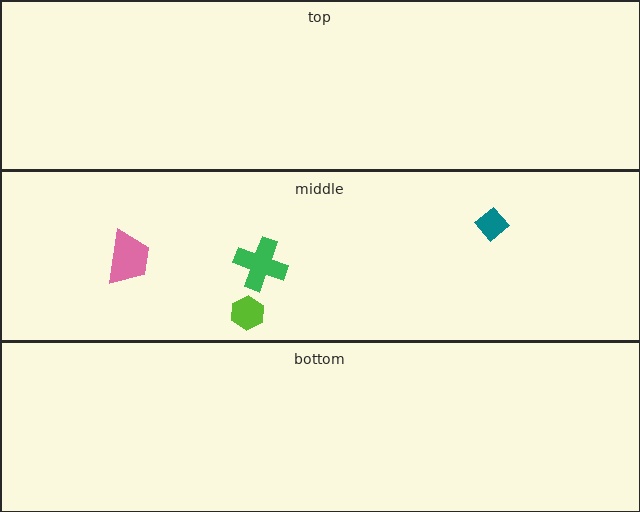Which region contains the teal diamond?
The middle region.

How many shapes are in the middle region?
4.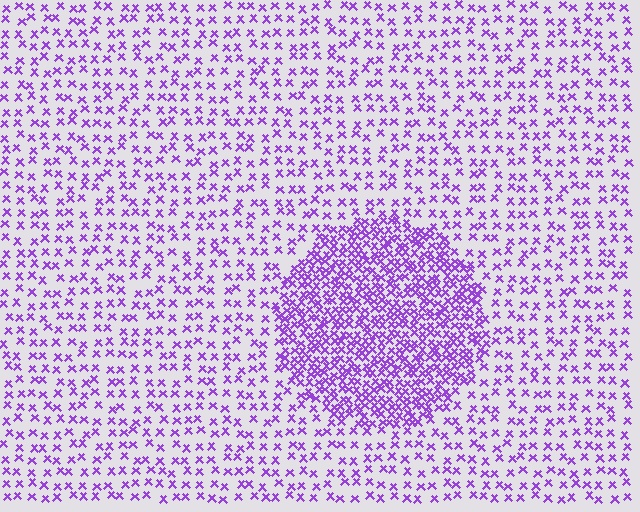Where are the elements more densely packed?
The elements are more densely packed inside the circle boundary.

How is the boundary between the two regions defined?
The boundary is defined by a change in element density (approximately 2.6x ratio). All elements are the same color, size, and shape.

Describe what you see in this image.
The image contains small purple elements arranged at two different densities. A circle-shaped region is visible where the elements are more densely packed than the surrounding area.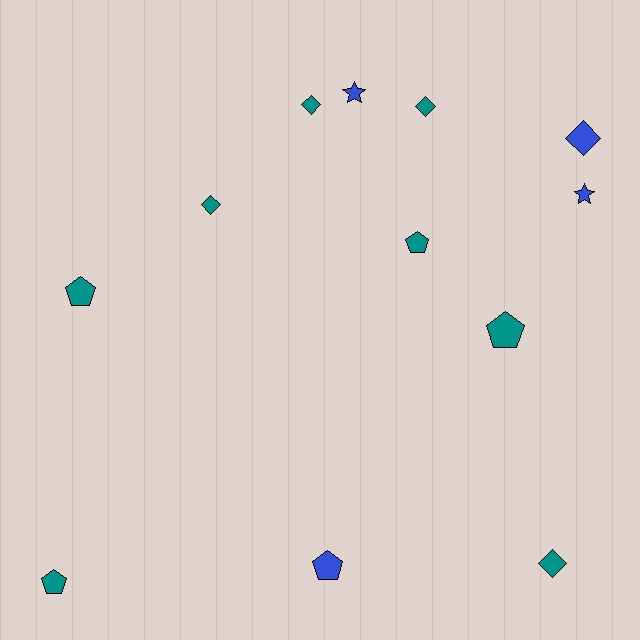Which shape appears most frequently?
Diamond, with 5 objects.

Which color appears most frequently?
Teal, with 8 objects.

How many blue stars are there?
There are 2 blue stars.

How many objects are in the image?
There are 12 objects.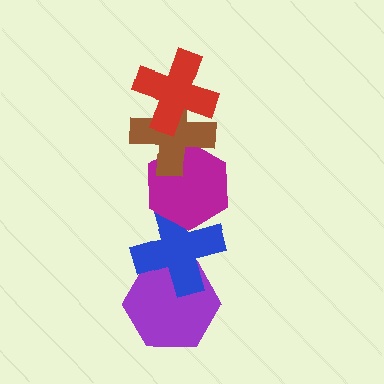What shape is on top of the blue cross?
The magenta hexagon is on top of the blue cross.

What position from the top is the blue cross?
The blue cross is 4th from the top.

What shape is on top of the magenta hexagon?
The brown cross is on top of the magenta hexagon.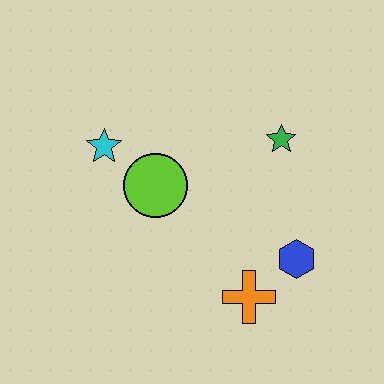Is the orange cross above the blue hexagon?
No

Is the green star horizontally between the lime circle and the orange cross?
No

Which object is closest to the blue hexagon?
The orange cross is closest to the blue hexagon.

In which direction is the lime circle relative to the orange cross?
The lime circle is above the orange cross.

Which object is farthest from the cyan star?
The blue hexagon is farthest from the cyan star.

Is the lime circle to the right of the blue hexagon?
No